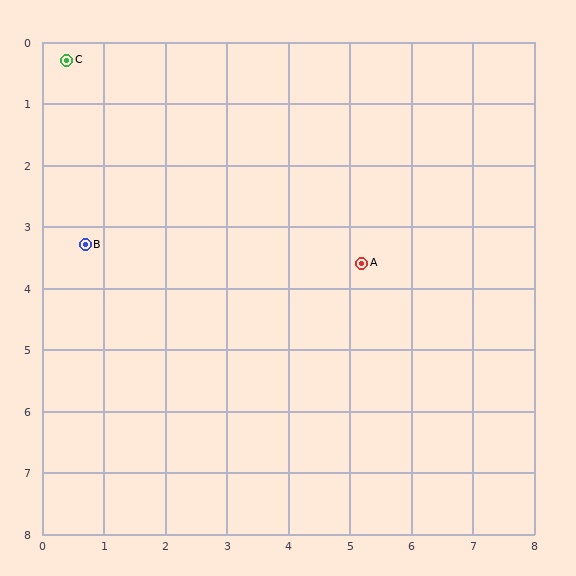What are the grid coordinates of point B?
Point B is at approximately (0.7, 3.3).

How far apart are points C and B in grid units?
Points C and B are about 3.0 grid units apart.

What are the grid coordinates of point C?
Point C is at approximately (0.4, 0.3).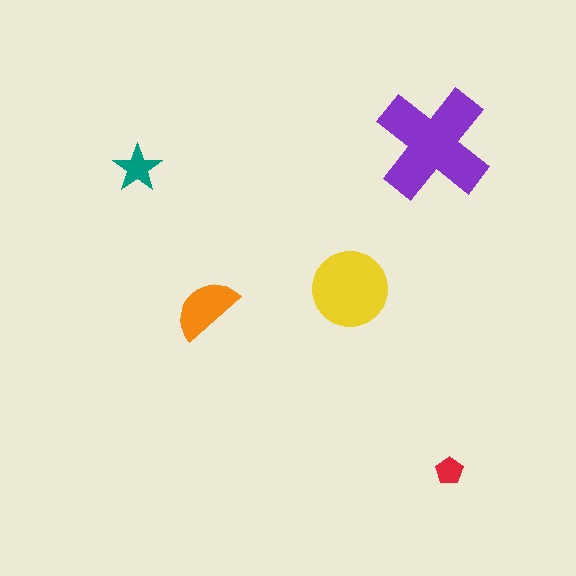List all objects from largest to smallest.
The purple cross, the yellow circle, the orange semicircle, the teal star, the red pentagon.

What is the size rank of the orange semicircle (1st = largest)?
3rd.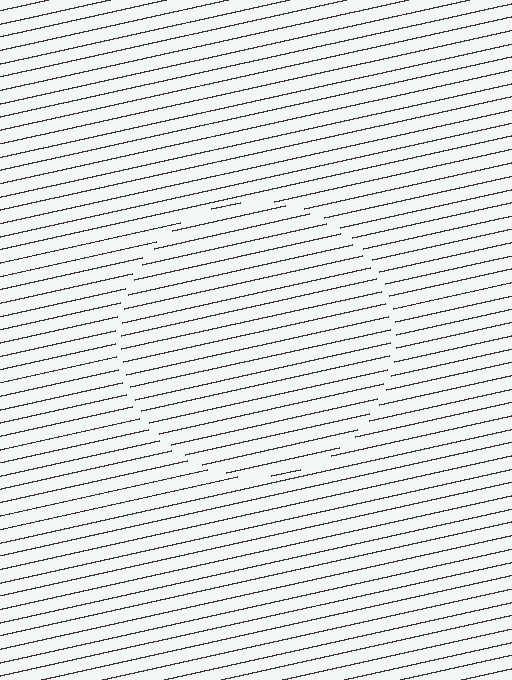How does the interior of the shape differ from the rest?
The interior of the shape contains the same grating, shifted by half a period — the contour is defined by the phase discontinuity where line-ends from the inner and outer gratings abut.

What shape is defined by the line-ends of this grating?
An illusory circle. The interior of the shape contains the same grating, shifted by half a period — the contour is defined by the phase discontinuity where line-ends from the inner and outer gratings abut.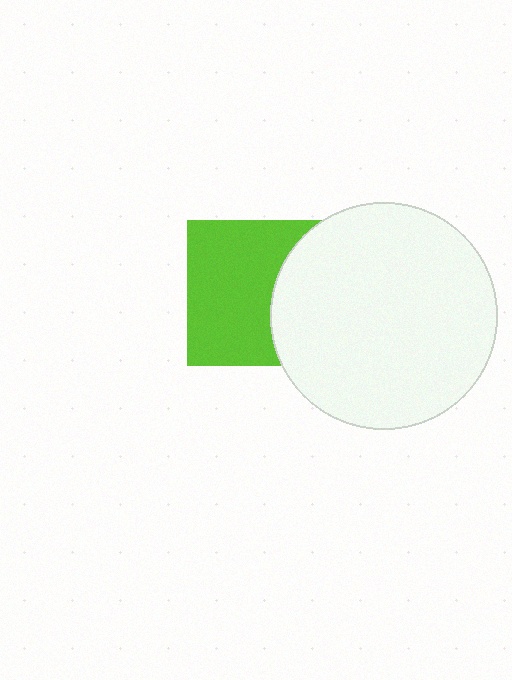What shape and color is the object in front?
The object in front is a white circle.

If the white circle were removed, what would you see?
You would see the complete lime square.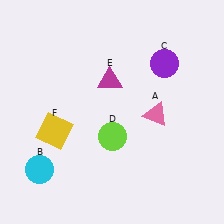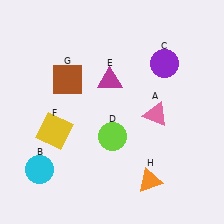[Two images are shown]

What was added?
A brown square (G), an orange triangle (H) were added in Image 2.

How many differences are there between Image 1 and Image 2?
There are 2 differences between the two images.